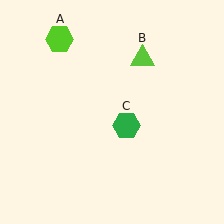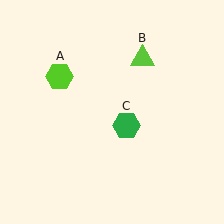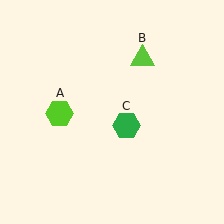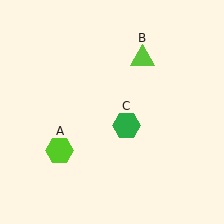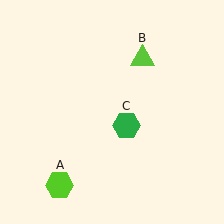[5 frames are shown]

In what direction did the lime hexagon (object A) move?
The lime hexagon (object A) moved down.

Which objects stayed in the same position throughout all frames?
Lime triangle (object B) and green hexagon (object C) remained stationary.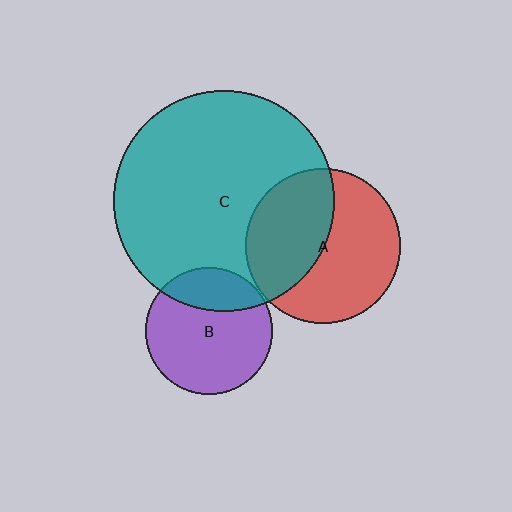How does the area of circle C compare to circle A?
Approximately 2.0 times.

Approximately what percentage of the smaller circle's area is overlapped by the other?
Approximately 45%.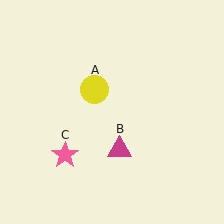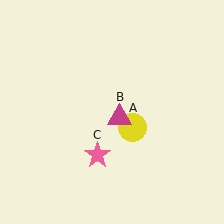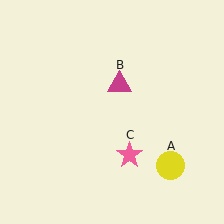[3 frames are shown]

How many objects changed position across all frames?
3 objects changed position: yellow circle (object A), magenta triangle (object B), pink star (object C).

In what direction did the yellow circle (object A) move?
The yellow circle (object A) moved down and to the right.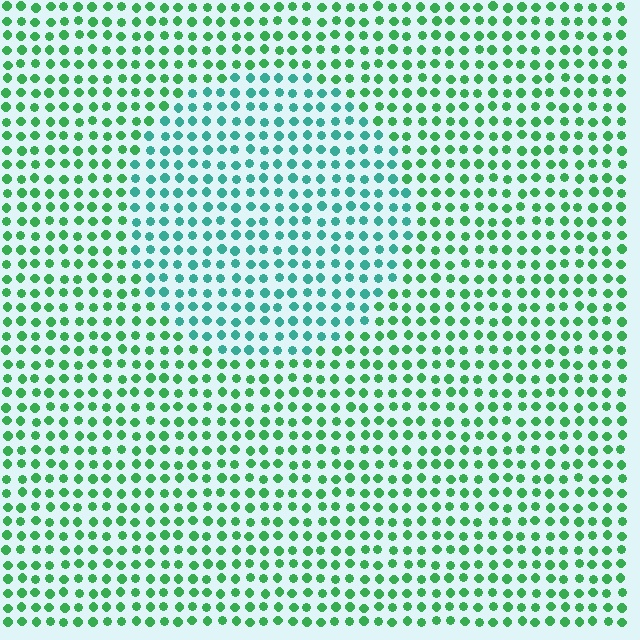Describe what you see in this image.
The image is filled with small green elements in a uniform arrangement. A circle-shaped region is visible where the elements are tinted to a slightly different hue, forming a subtle color boundary.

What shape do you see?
I see a circle.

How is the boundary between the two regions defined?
The boundary is defined purely by a slight shift in hue (about 37 degrees). Spacing, size, and orientation are identical on both sides.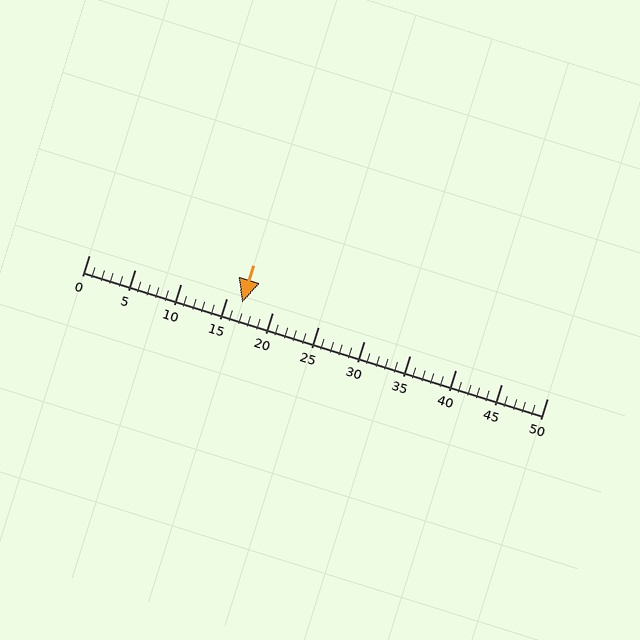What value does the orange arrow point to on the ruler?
The orange arrow points to approximately 17.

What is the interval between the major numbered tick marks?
The major tick marks are spaced 5 units apart.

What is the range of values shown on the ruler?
The ruler shows values from 0 to 50.